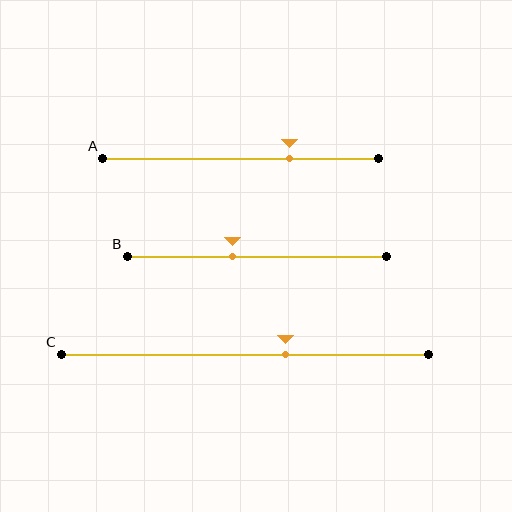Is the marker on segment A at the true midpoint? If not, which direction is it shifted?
No, the marker on segment A is shifted to the right by about 18% of the segment length.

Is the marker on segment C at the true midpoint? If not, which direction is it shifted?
No, the marker on segment C is shifted to the right by about 11% of the segment length.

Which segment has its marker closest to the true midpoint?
Segment B has its marker closest to the true midpoint.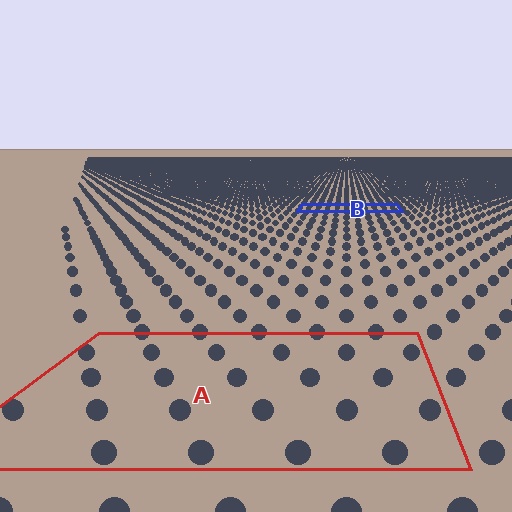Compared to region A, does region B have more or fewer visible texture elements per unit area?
Region B has more texture elements per unit area — they are packed more densely because it is farther away.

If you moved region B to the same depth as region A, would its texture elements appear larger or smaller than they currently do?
They would appear larger. At a closer depth, the same texture elements are projected at a bigger on-screen size.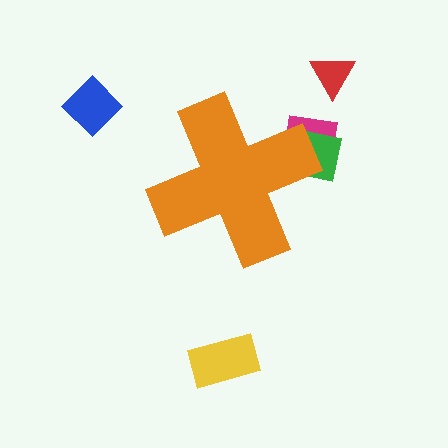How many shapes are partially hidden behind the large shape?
2 shapes are partially hidden.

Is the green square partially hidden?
Yes, the green square is partially hidden behind the orange cross.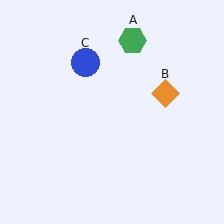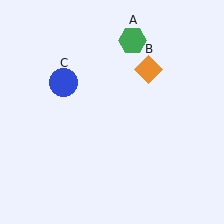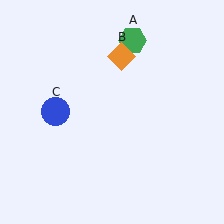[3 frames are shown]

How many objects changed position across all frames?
2 objects changed position: orange diamond (object B), blue circle (object C).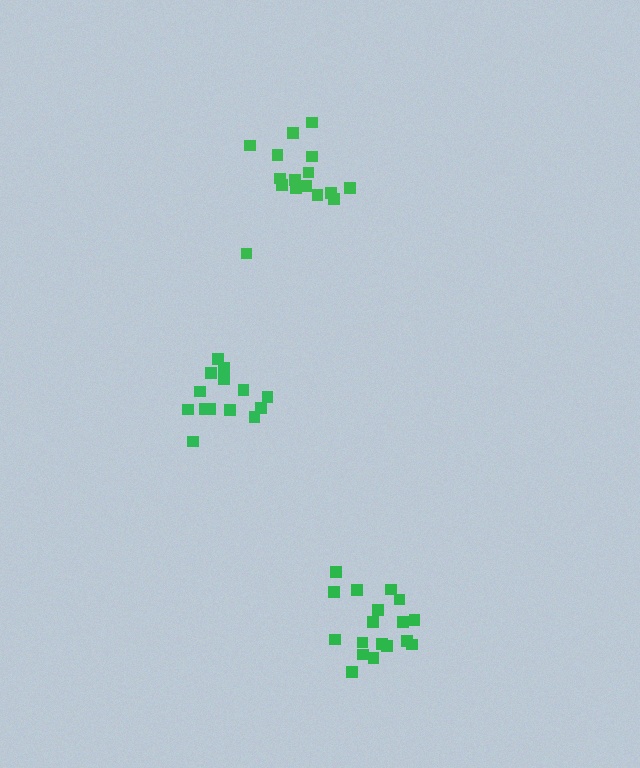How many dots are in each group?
Group 1: 14 dots, Group 2: 16 dots, Group 3: 18 dots (48 total).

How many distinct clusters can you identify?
There are 3 distinct clusters.